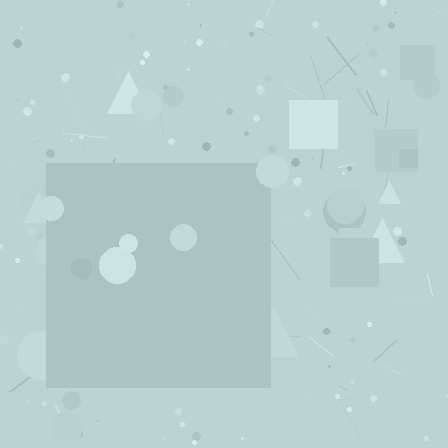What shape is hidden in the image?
A square is hidden in the image.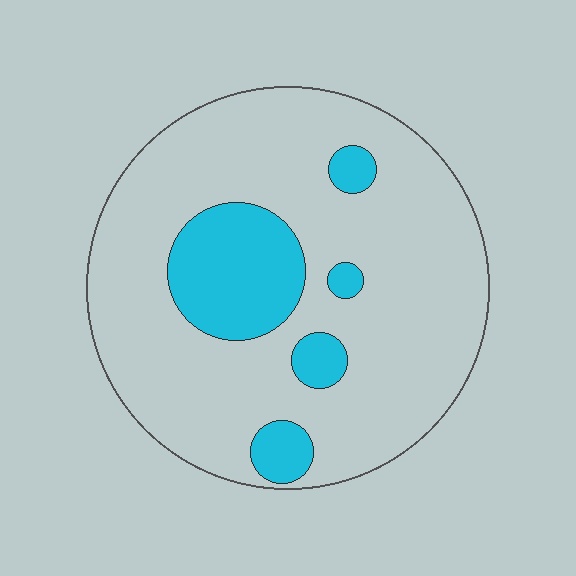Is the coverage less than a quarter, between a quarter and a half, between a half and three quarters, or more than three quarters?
Less than a quarter.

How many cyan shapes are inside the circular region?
5.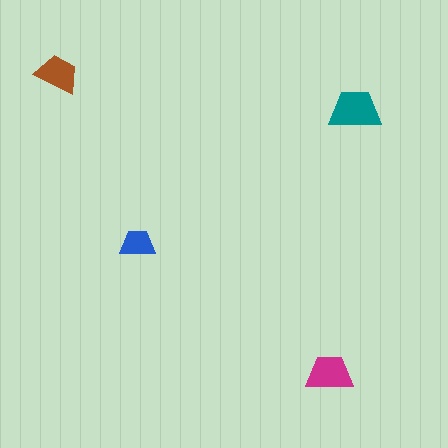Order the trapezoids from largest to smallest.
the teal one, the magenta one, the brown one, the blue one.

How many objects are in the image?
There are 4 objects in the image.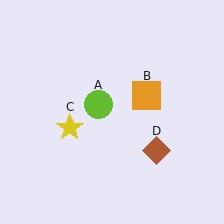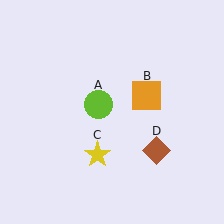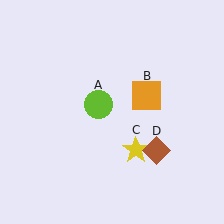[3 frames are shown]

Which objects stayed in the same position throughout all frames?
Lime circle (object A) and orange square (object B) and brown diamond (object D) remained stationary.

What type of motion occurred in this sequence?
The yellow star (object C) rotated counterclockwise around the center of the scene.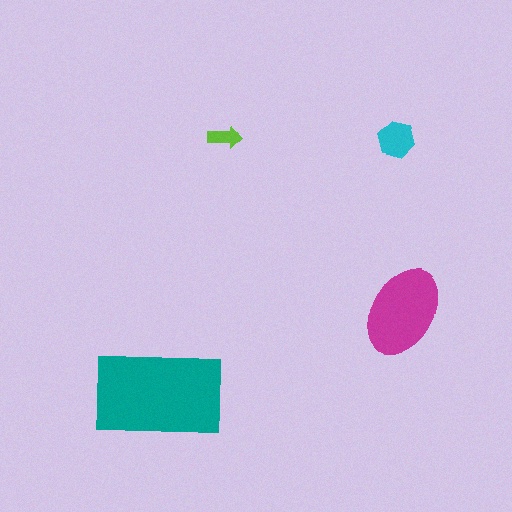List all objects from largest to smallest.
The teal rectangle, the magenta ellipse, the cyan hexagon, the lime arrow.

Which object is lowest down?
The teal rectangle is bottommost.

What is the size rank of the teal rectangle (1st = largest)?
1st.